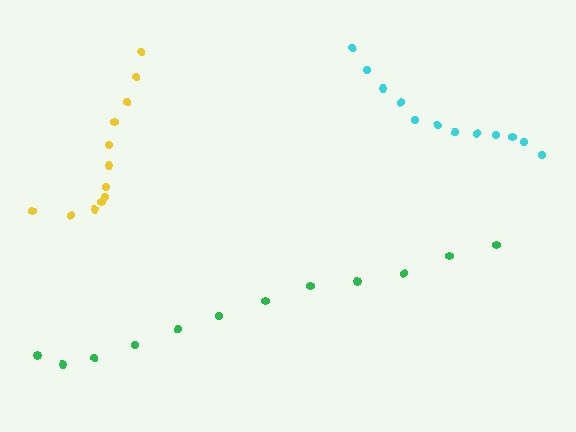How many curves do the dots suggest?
There are 3 distinct paths.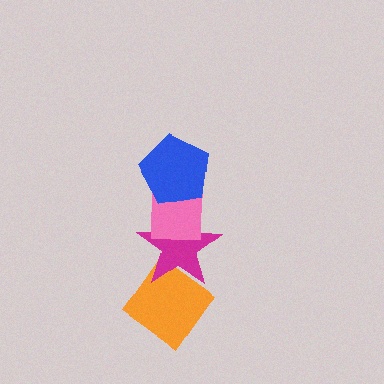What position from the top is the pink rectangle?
The pink rectangle is 2nd from the top.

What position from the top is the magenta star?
The magenta star is 3rd from the top.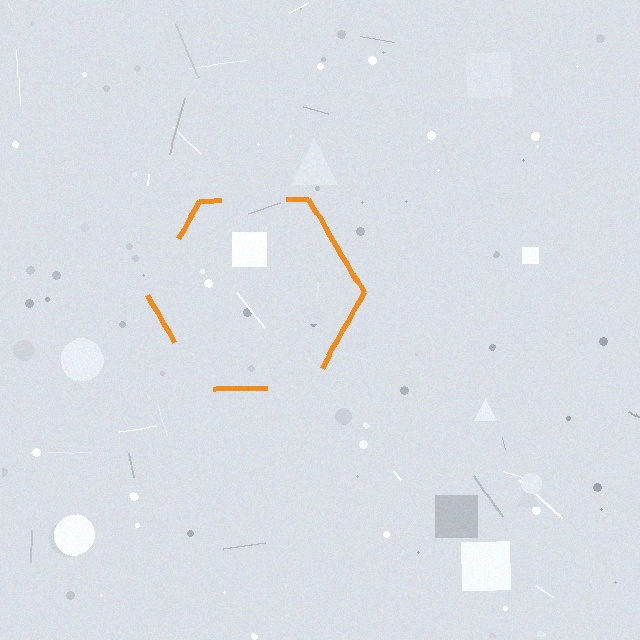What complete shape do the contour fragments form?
The contour fragments form a hexagon.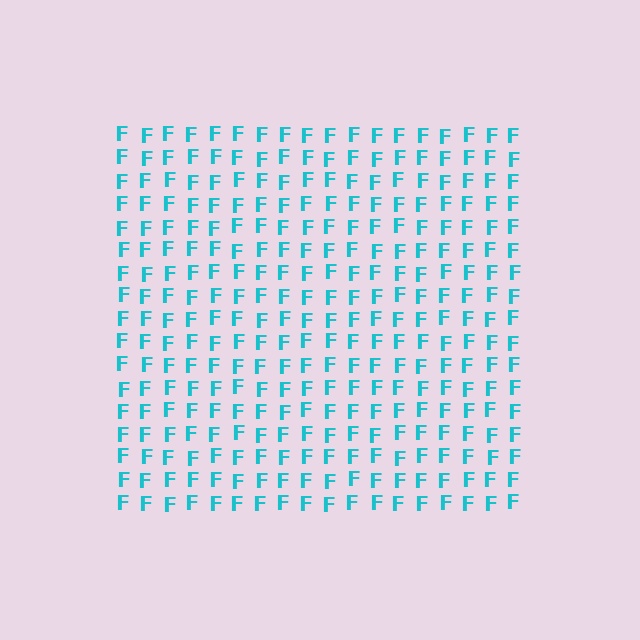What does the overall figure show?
The overall figure shows a square.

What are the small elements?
The small elements are letter F's.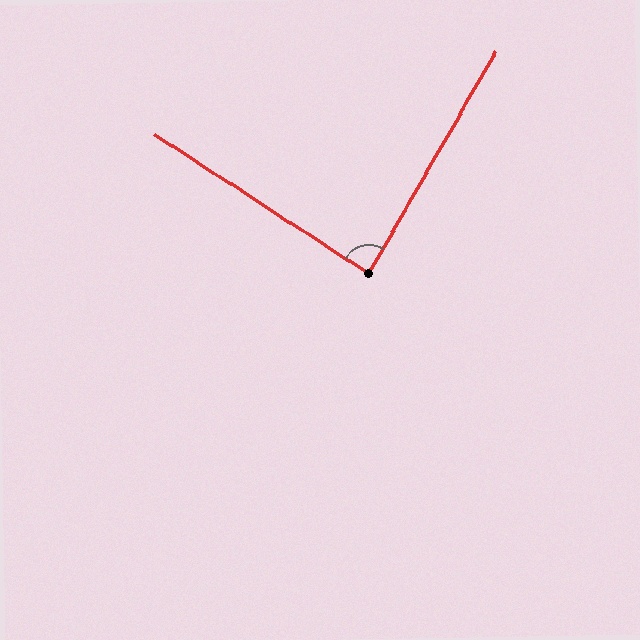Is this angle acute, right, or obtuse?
It is approximately a right angle.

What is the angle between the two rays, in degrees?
Approximately 87 degrees.